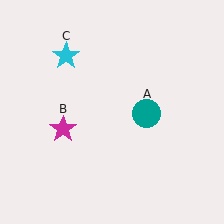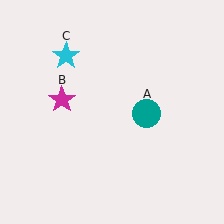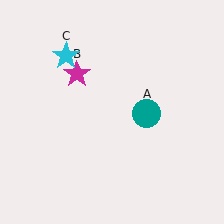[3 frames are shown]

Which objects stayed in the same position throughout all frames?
Teal circle (object A) and cyan star (object C) remained stationary.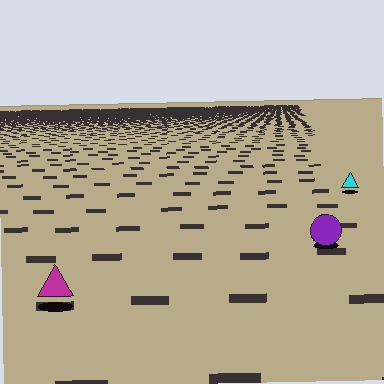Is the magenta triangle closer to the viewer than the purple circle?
Yes. The magenta triangle is closer — you can tell from the texture gradient: the ground texture is coarser near it.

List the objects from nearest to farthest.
From nearest to farthest: the magenta triangle, the purple circle, the cyan triangle.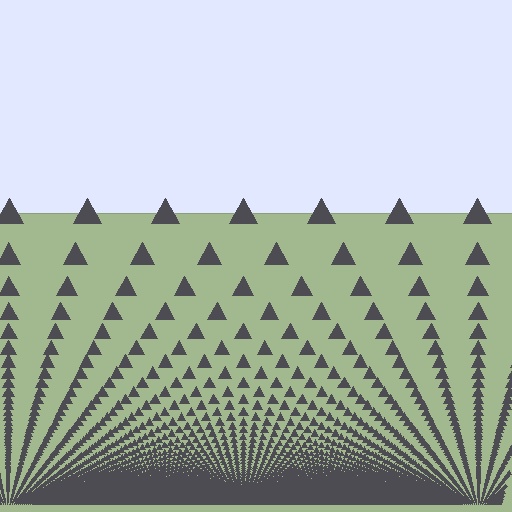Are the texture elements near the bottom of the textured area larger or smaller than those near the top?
Smaller. The gradient is inverted — elements near the bottom are smaller and denser.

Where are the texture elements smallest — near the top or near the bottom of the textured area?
Near the bottom.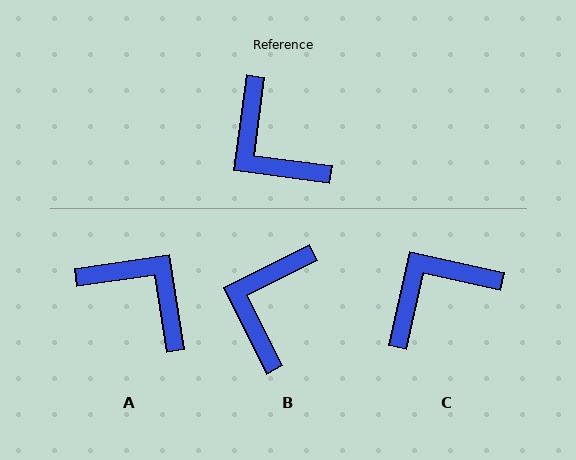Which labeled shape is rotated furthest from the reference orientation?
A, about 164 degrees away.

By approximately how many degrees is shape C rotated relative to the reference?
Approximately 95 degrees clockwise.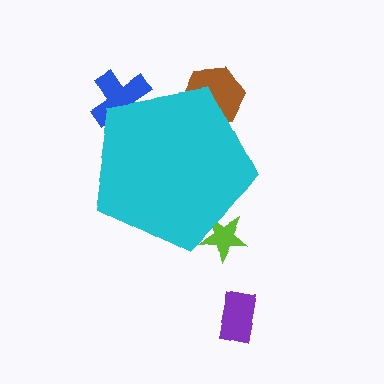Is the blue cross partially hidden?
Yes, the blue cross is partially hidden behind the cyan pentagon.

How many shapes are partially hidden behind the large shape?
3 shapes are partially hidden.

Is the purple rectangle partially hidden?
No, the purple rectangle is fully visible.